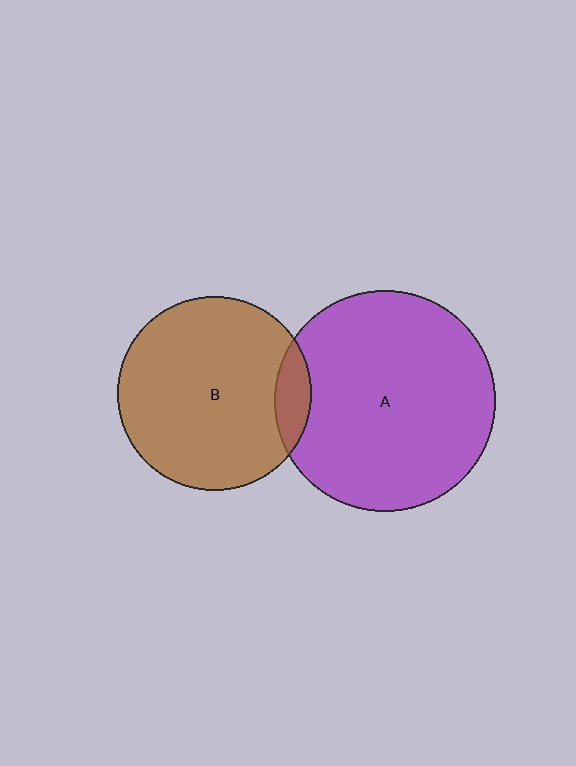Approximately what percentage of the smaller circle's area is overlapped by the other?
Approximately 10%.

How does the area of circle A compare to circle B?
Approximately 1.3 times.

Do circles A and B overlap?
Yes.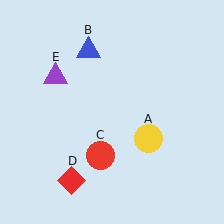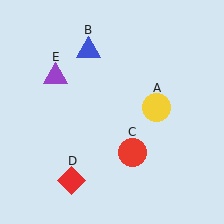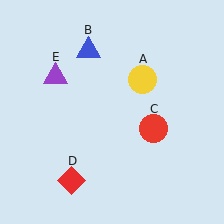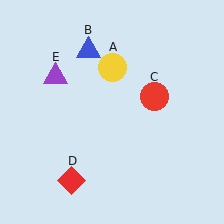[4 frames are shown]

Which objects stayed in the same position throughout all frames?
Blue triangle (object B) and red diamond (object D) and purple triangle (object E) remained stationary.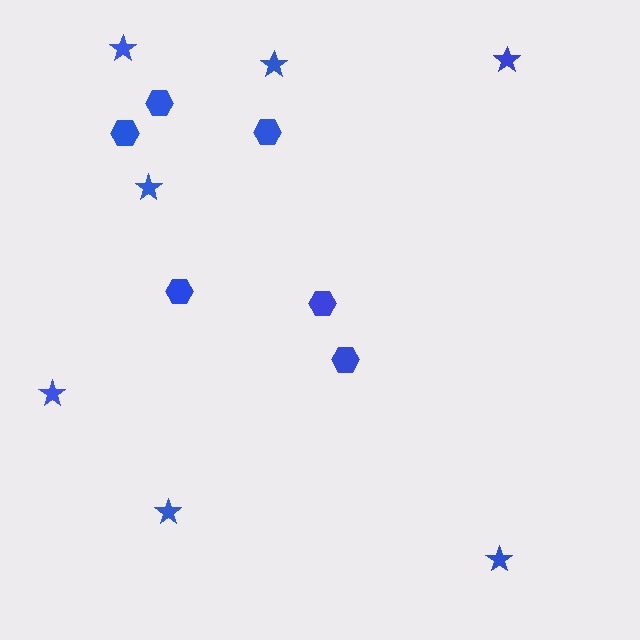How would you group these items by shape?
There are 2 groups: one group of hexagons (6) and one group of stars (7).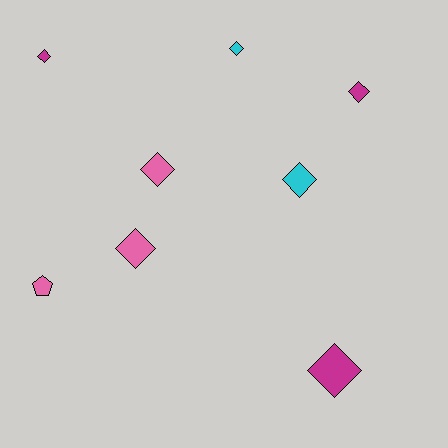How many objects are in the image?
There are 8 objects.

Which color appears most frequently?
Magenta, with 3 objects.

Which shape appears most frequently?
Diamond, with 7 objects.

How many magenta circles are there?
There are no magenta circles.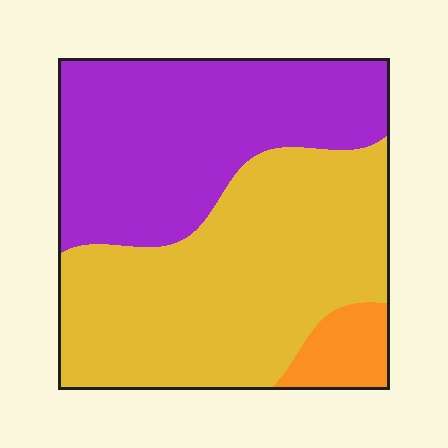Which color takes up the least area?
Orange, at roughly 5%.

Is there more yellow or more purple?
Yellow.